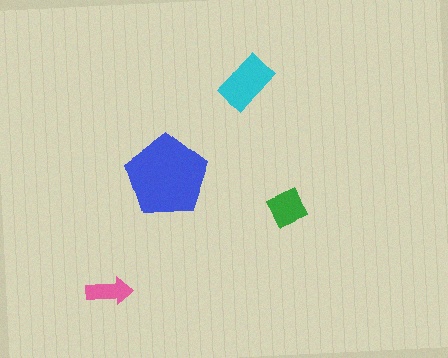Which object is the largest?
The blue pentagon.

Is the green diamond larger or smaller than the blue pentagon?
Smaller.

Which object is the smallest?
The pink arrow.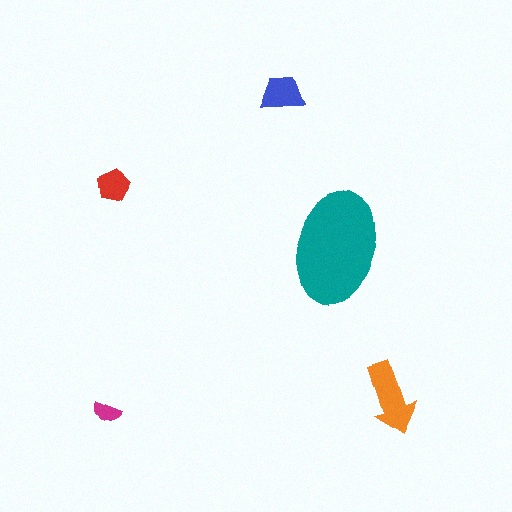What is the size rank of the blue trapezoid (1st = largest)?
3rd.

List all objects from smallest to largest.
The magenta semicircle, the red pentagon, the blue trapezoid, the orange arrow, the teal ellipse.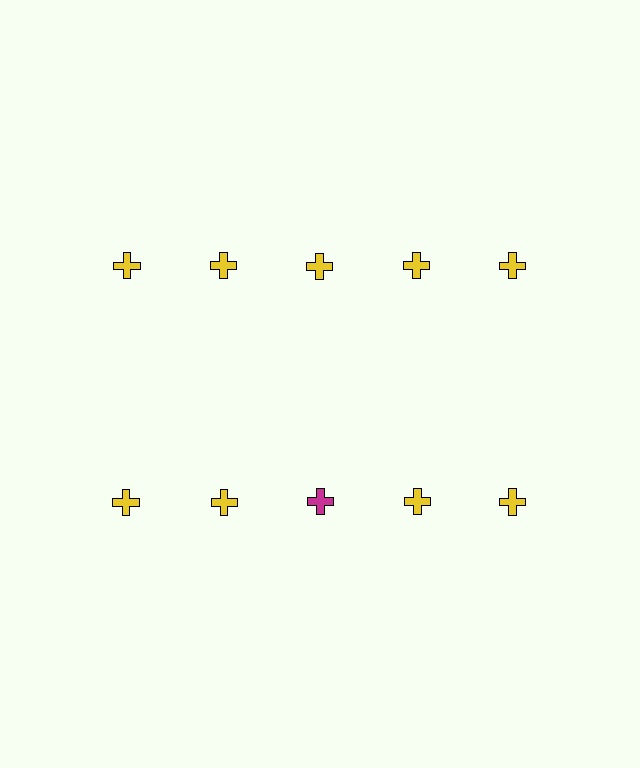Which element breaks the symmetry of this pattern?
The magenta cross in the second row, center column breaks the symmetry. All other shapes are yellow crosses.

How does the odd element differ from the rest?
It has a different color: magenta instead of yellow.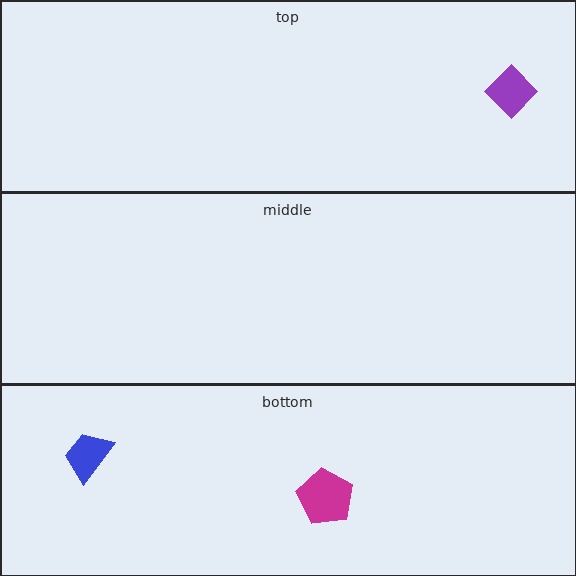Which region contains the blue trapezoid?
The bottom region.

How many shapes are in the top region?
1.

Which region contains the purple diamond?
The top region.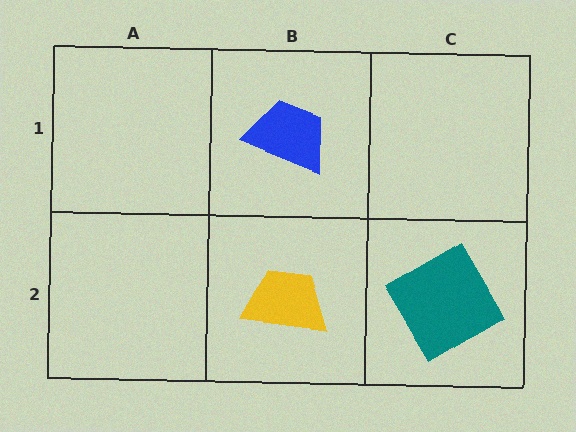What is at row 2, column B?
A yellow trapezoid.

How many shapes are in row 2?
2 shapes.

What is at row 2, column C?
A teal diamond.